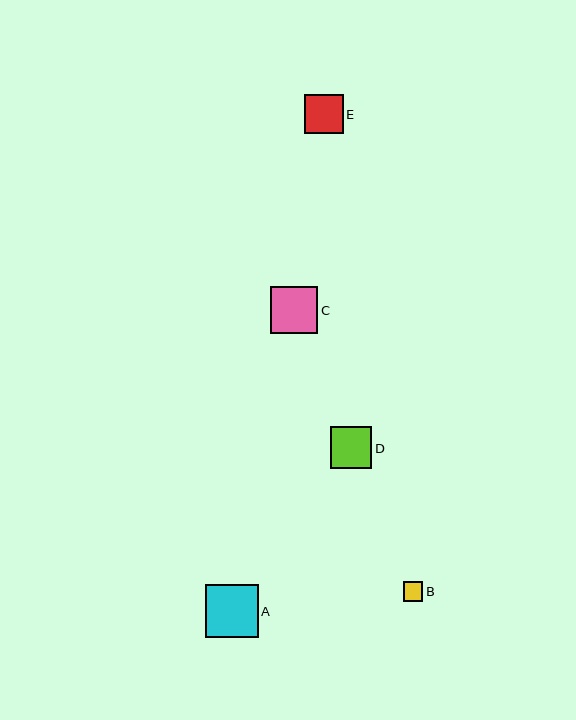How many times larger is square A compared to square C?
Square A is approximately 1.1 times the size of square C.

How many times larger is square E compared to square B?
Square E is approximately 2.0 times the size of square B.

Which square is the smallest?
Square B is the smallest with a size of approximately 20 pixels.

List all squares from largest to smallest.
From largest to smallest: A, C, D, E, B.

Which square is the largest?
Square A is the largest with a size of approximately 53 pixels.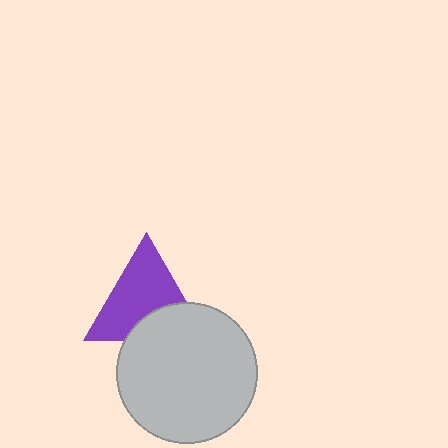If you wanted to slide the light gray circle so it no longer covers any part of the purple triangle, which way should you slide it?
Slide it down — that is the most direct way to separate the two shapes.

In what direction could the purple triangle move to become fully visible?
The purple triangle could move up. That would shift it out from behind the light gray circle entirely.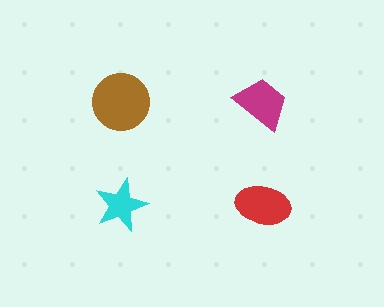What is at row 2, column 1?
A cyan star.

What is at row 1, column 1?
A brown circle.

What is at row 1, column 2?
A magenta trapezoid.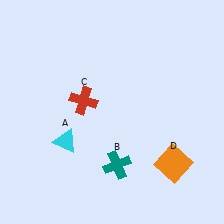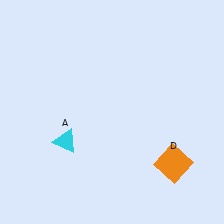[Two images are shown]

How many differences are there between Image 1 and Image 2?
There are 2 differences between the two images.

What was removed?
The red cross (C), the teal cross (B) were removed in Image 2.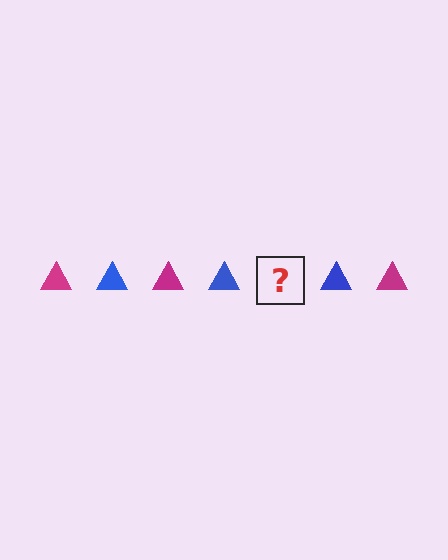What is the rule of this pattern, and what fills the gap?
The rule is that the pattern cycles through magenta, blue triangles. The gap should be filled with a magenta triangle.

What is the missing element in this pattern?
The missing element is a magenta triangle.